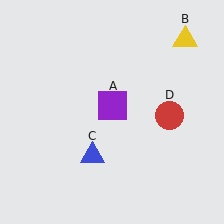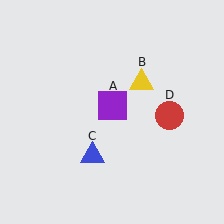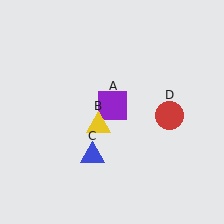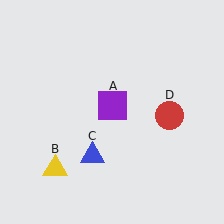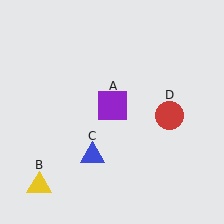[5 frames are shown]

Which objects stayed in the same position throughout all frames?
Purple square (object A) and blue triangle (object C) and red circle (object D) remained stationary.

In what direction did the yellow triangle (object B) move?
The yellow triangle (object B) moved down and to the left.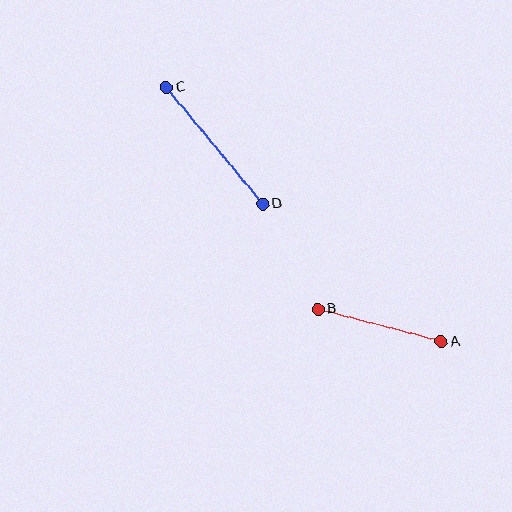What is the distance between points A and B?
The distance is approximately 127 pixels.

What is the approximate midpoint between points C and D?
The midpoint is at approximately (215, 146) pixels.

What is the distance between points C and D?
The distance is approximately 151 pixels.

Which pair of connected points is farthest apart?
Points C and D are farthest apart.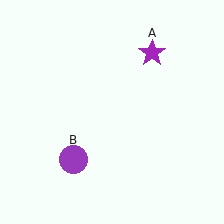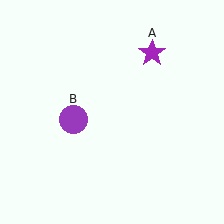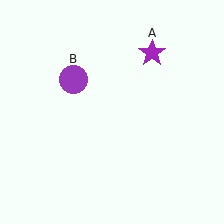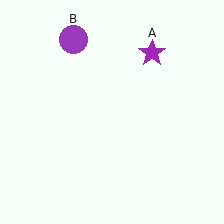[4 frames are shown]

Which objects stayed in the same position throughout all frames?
Purple star (object A) remained stationary.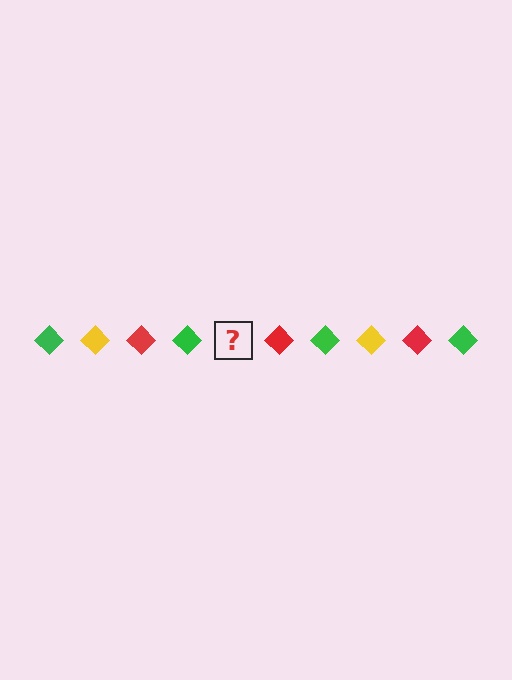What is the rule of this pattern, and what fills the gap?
The rule is that the pattern cycles through green, yellow, red diamonds. The gap should be filled with a yellow diamond.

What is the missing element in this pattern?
The missing element is a yellow diamond.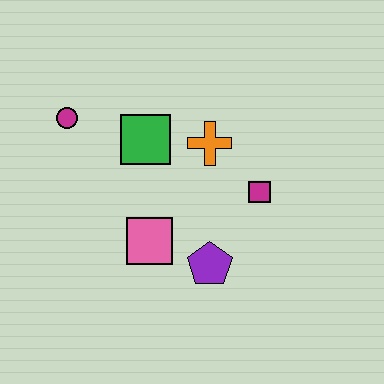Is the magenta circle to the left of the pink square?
Yes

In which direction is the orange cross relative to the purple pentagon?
The orange cross is above the purple pentagon.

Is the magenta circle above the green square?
Yes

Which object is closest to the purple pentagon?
The pink square is closest to the purple pentagon.